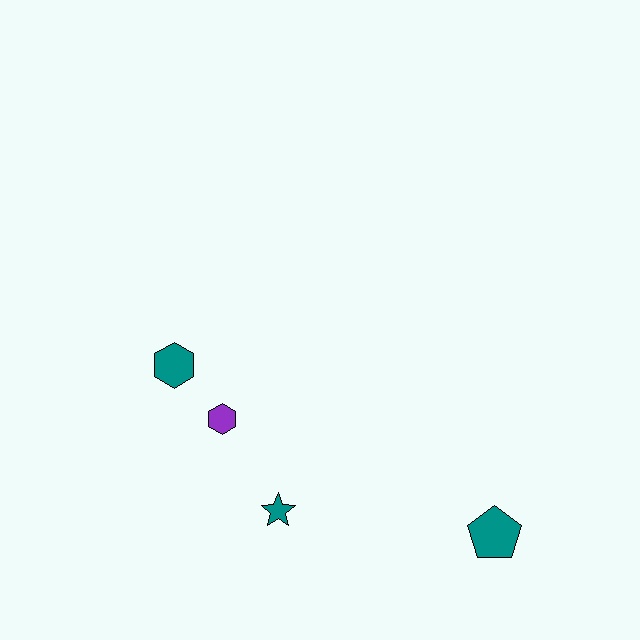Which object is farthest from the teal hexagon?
The teal pentagon is farthest from the teal hexagon.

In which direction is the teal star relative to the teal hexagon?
The teal star is below the teal hexagon.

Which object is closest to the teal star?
The purple hexagon is closest to the teal star.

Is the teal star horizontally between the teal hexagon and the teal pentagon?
Yes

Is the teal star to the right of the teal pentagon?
No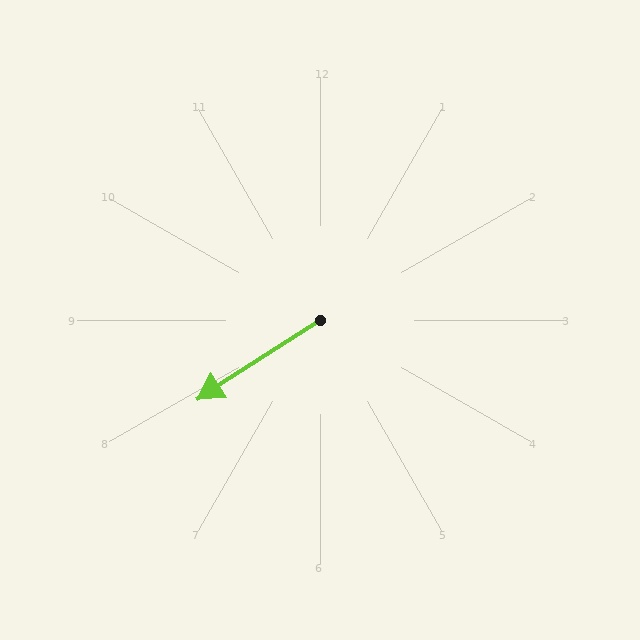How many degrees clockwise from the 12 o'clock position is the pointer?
Approximately 237 degrees.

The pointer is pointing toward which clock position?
Roughly 8 o'clock.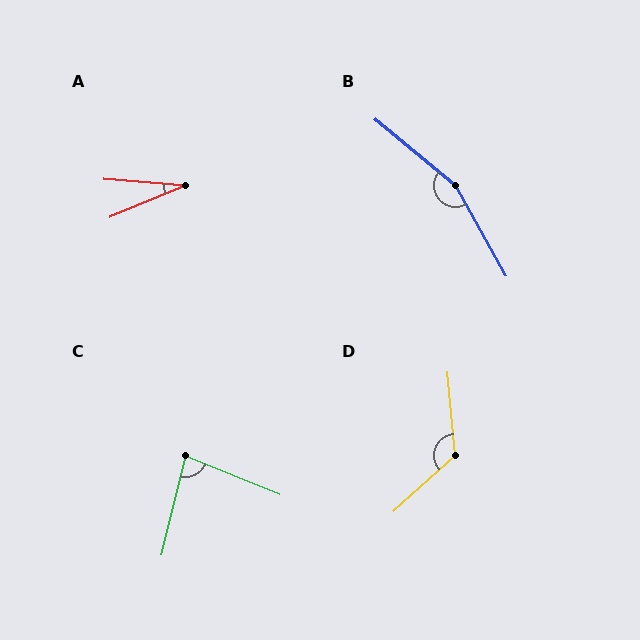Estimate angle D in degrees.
Approximately 127 degrees.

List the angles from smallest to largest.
A (27°), C (81°), D (127°), B (159°).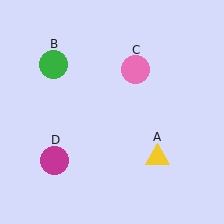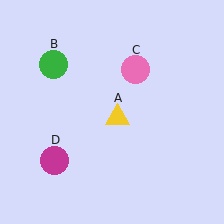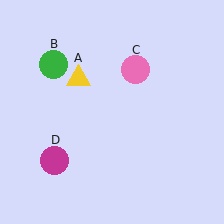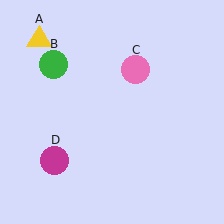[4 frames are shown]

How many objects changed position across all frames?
1 object changed position: yellow triangle (object A).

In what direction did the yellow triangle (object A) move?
The yellow triangle (object A) moved up and to the left.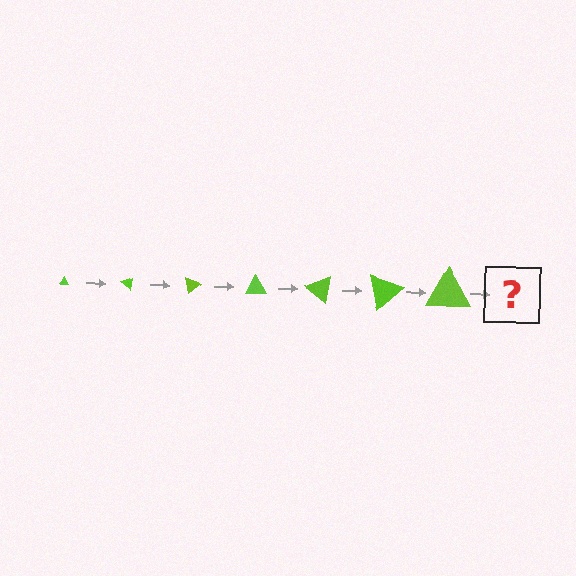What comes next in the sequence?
The next element should be a triangle, larger than the previous one and rotated 280 degrees from the start.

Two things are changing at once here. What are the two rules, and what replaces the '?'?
The two rules are that the triangle grows larger each step and it rotates 40 degrees each step. The '?' should be a triangle, larger than the previous one and rotated 280 degrees from the start.